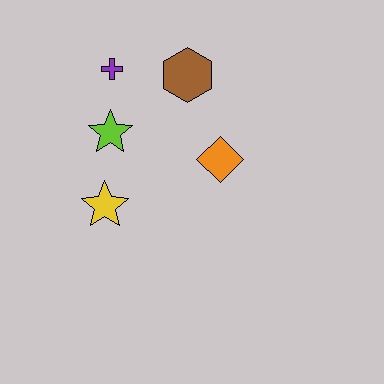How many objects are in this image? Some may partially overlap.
There are 5 objects.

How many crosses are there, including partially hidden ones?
There is 1 cross.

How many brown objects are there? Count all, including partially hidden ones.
There is 1 brown object.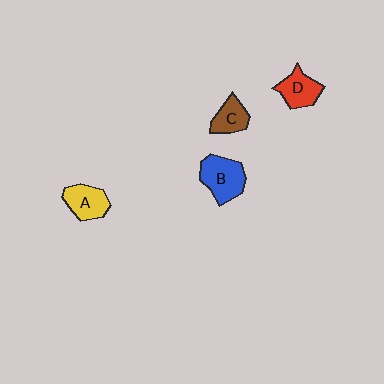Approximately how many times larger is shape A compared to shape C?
Approximately 1.2 times.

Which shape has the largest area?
Shape B (blue).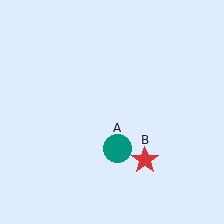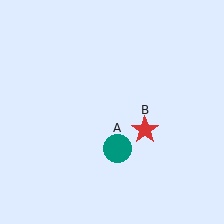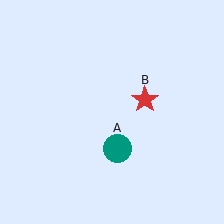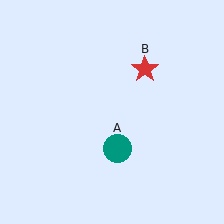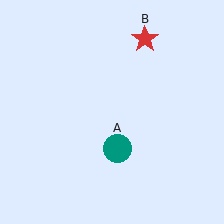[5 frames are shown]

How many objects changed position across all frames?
1 object changed position: red star (object B).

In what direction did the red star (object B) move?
The red star (object B) moved up.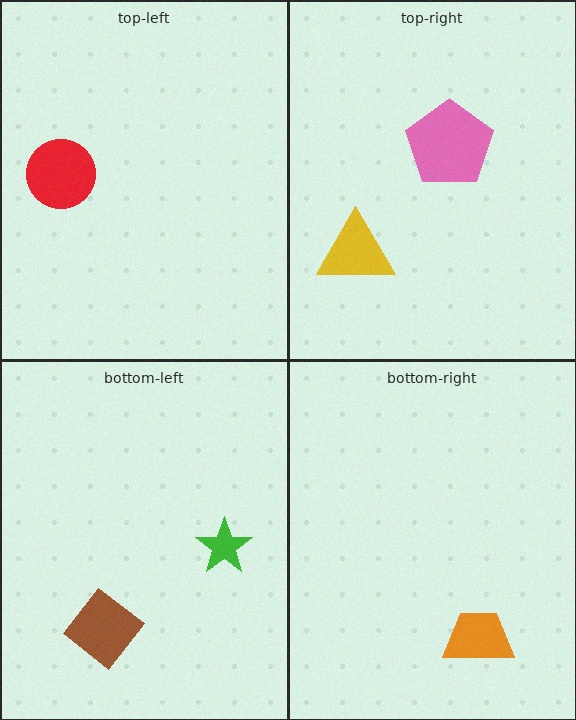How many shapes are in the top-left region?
1.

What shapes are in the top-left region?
The red circle.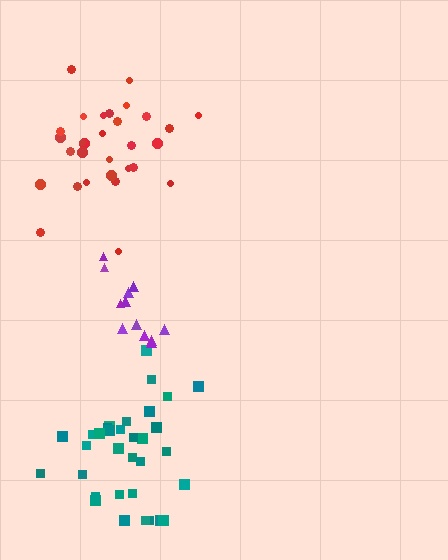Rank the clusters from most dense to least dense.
teal, red, purple.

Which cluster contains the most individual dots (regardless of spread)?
Teal (33).